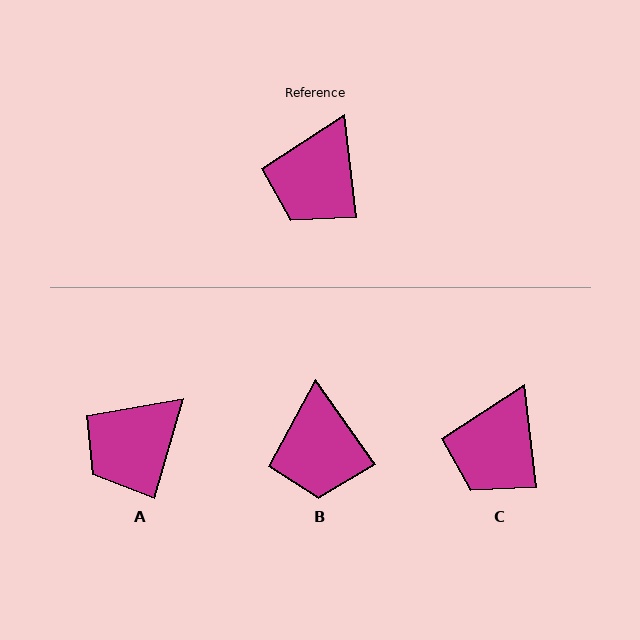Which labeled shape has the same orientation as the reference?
C.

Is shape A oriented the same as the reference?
No, it is off by about 23 degrees.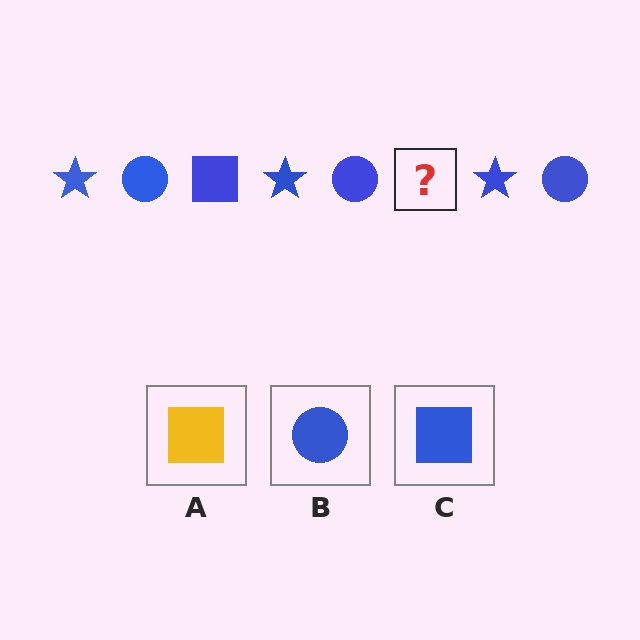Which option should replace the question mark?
Option C.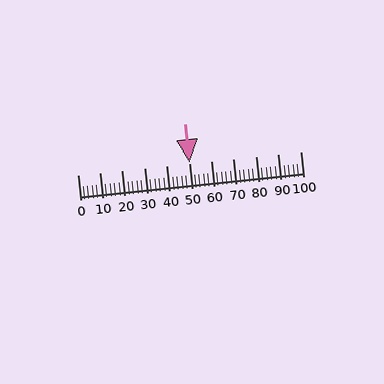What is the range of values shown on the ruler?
The ruler shows values from 0 to 100.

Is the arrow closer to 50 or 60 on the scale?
The arrow is closer to 50.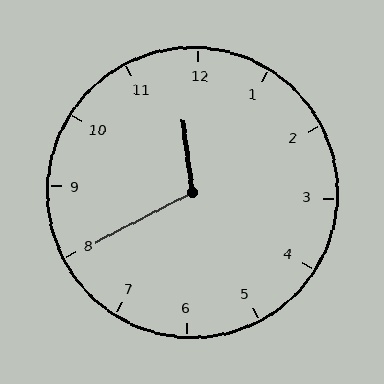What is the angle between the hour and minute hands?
Approximately 110 degrees.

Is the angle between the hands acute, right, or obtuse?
It is obtuse.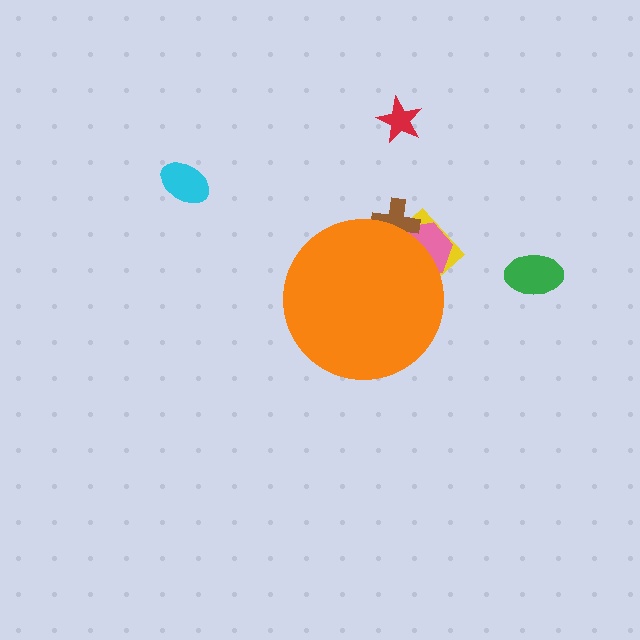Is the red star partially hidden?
No, the red star is fully visible.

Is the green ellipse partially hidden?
No, the green ellipse is fully visible.